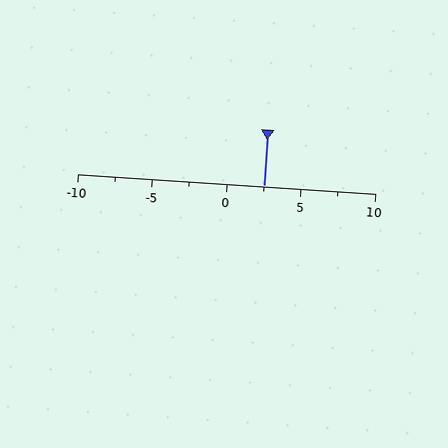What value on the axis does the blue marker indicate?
The marker indicates approximately 2.5.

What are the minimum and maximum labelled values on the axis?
The axis runs from -10 to 10.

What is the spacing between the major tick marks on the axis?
The major ticks are spaced 5 apart.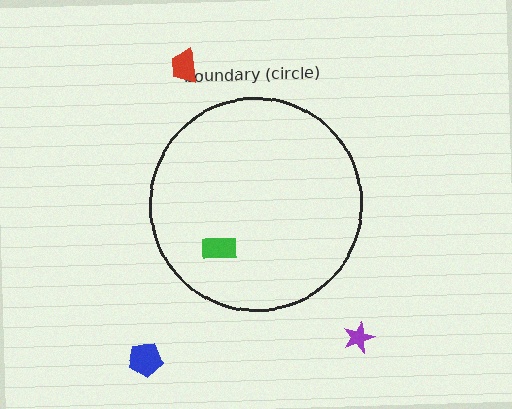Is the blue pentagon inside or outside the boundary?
Outside.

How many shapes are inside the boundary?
1 inside, 3 outside.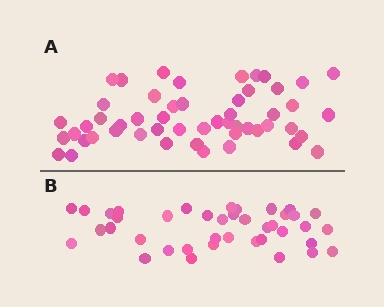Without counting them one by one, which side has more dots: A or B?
Region A (the top region) has more dots.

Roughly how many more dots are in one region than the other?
Region A has roughly 12 or so more dots than region B.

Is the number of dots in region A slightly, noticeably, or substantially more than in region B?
Region A has noticeably more, but not dramatically so. The ratio is roughly 1.3 to 1.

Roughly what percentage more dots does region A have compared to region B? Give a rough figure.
About 30% more.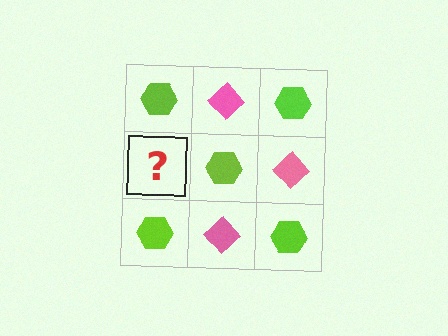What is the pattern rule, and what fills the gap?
The rule is that it alternates lime hexagon and pink diamond in a checkerboard pattern. The gap should be filled with a pink diamond.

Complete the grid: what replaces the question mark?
The question mark should be replaced with a pink diamond.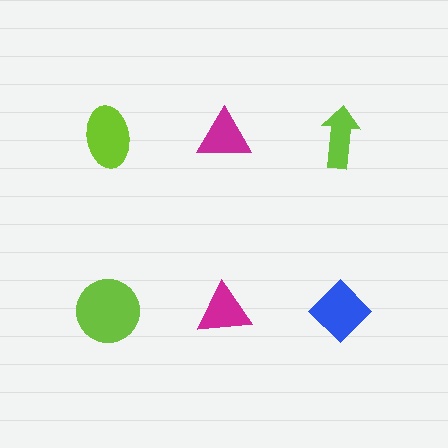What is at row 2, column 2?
A magenta triangle.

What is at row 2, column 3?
A blue diamond.